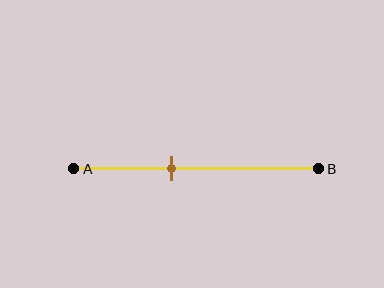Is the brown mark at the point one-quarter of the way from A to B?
No, the mark is at about 40% from A, not at the 25% one-quarter point.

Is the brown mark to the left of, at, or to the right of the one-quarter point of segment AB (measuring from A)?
The brown mark is to the right of the one-quarter point of segment AB.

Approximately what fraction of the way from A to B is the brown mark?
The brown mark is approximately 40% of the way from A to B.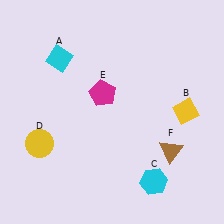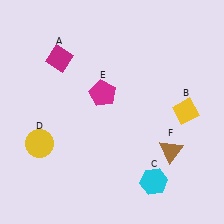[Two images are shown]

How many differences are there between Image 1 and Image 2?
There is 1 difference between the two images.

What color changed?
The diamond (A) changed from cyan in Image 1 to magenta in Image 2.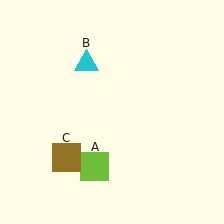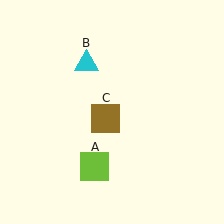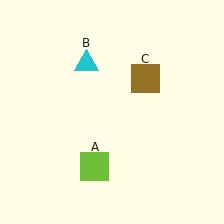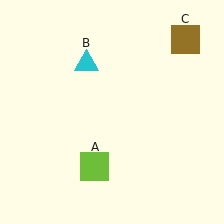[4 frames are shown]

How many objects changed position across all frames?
1 object changed position: brown square (object C).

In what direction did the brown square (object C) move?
The brown square (object C) moved up and to the right.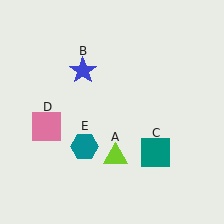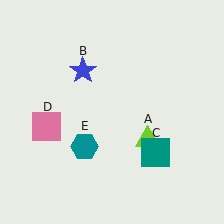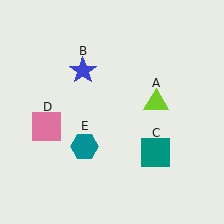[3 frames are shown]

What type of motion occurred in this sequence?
The lime triangle (object A) rotated counterclockwise around the center of the scene.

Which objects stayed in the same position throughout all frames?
Blue star (object B) and teal square (object C) and pink square (object D) and teal hexagon (object E) remained stationary.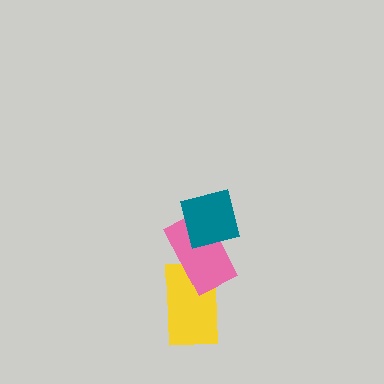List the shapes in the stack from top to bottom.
From top to bottom: the teal square, the pink rectangle, the yellow rectangle.